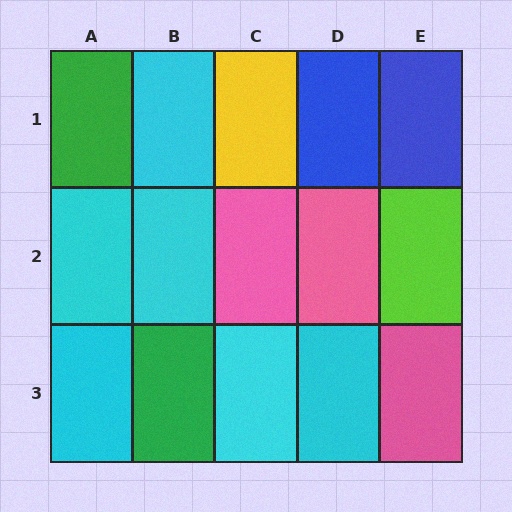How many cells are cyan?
6 cells are cyan.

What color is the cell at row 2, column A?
Cyan.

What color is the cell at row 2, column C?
Pink.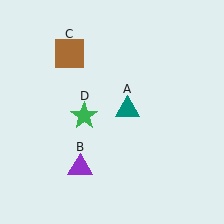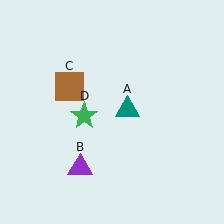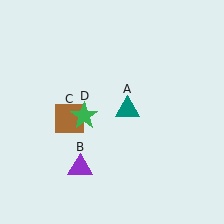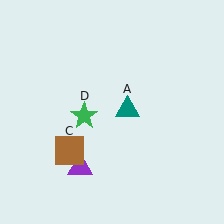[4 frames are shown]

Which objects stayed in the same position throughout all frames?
Teal triangle (object A) and purple triangle (object B) and green star (object D) remained stationary.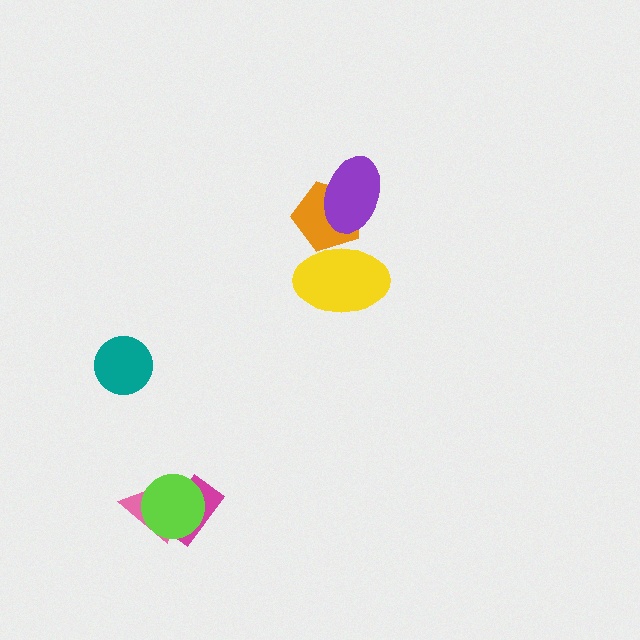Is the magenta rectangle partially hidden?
Yes, it is partially covered by another shape.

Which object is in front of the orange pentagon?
The purple ellipse is in front of the orange pentagon.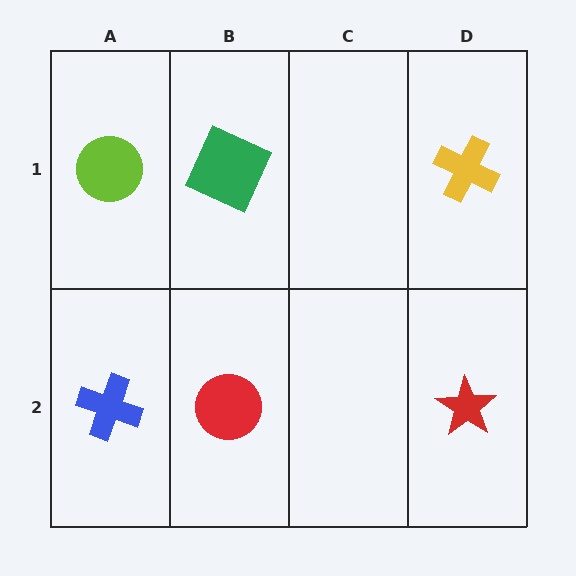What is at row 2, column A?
A blue cross.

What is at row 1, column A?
A lime circle.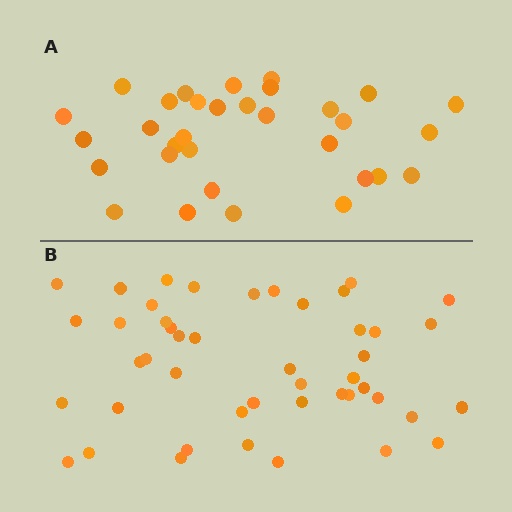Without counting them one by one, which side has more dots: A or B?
Region B (the bottom region) has more dots.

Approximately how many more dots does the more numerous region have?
Region B has approximately 15 more dots than region A.